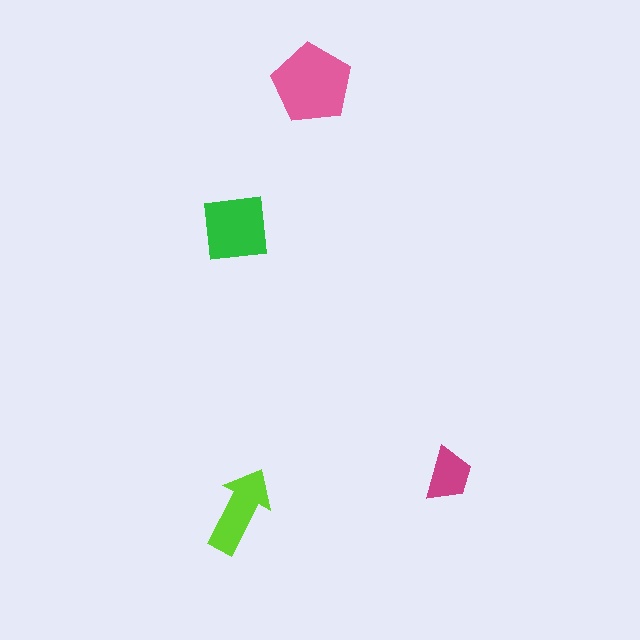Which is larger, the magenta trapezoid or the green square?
The green square.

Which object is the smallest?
The magenta trapezoid.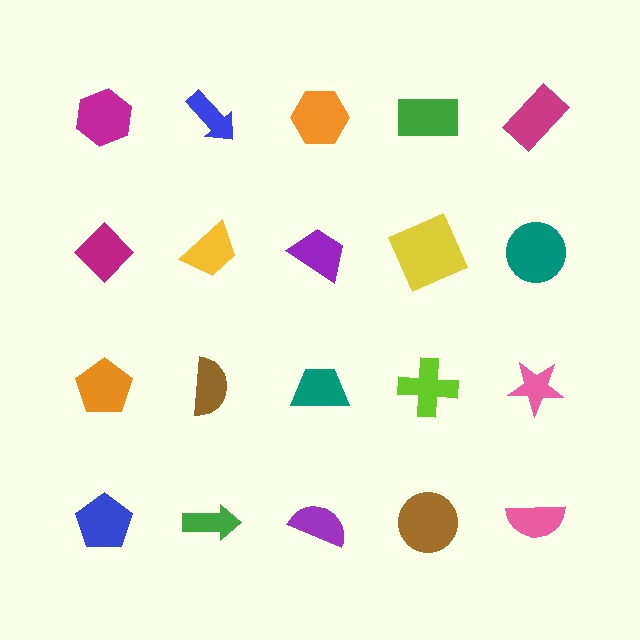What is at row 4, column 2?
A green arrow.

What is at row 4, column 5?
A pink semicircle.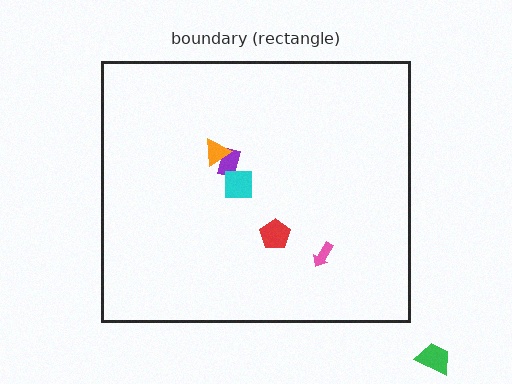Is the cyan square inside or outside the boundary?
Inside.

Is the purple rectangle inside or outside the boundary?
Inside.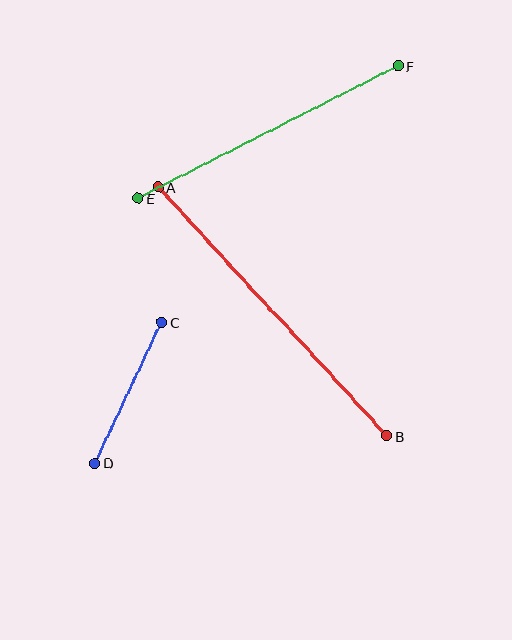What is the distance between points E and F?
The distance is approximately 292 pixels.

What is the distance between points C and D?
The distance is approximately 156 pixels.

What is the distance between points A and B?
The distance is approximately 338 pixels.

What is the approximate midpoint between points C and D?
The midpoint is at approximately (128, 393) pixels.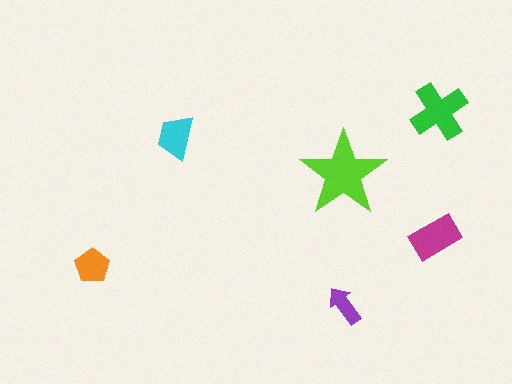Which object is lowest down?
The purple arrow is bottommost.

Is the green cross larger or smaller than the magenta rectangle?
Larger.